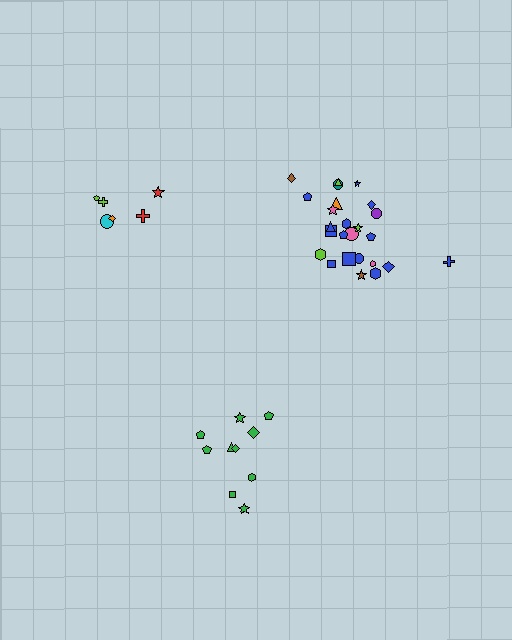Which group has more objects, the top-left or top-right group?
The top-right group.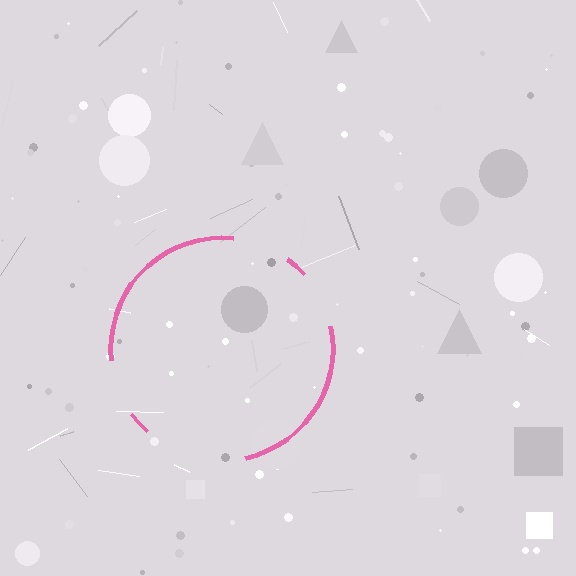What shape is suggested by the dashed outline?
The dashed outline suggests a circle.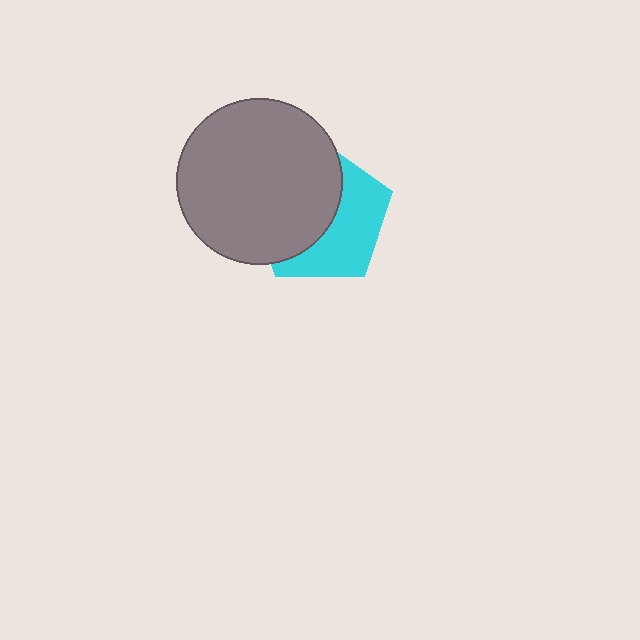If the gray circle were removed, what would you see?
You would see the complete cyan pentagon.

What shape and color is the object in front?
The object in front is a gray circle.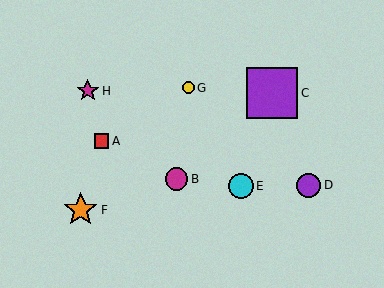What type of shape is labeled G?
Shape G is a yellow circle.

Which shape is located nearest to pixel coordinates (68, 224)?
The orange star (labeled F) at (81, 210) is nearest to that location.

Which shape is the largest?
The purple square (labeled C) is the largest.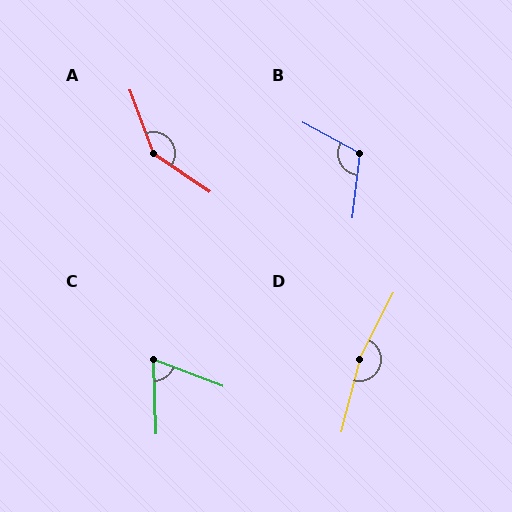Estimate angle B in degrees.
Approximately 112 degrees.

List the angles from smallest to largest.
C (67°), B (112°), A (144°), D (167°).